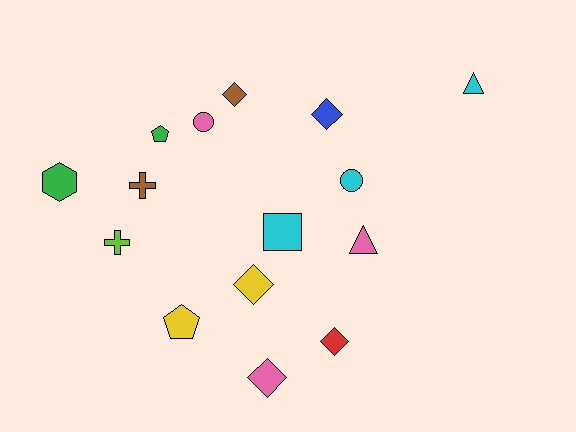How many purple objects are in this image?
There are no purple objects.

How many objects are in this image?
There are 15 objects.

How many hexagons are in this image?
There is 1 hexagon.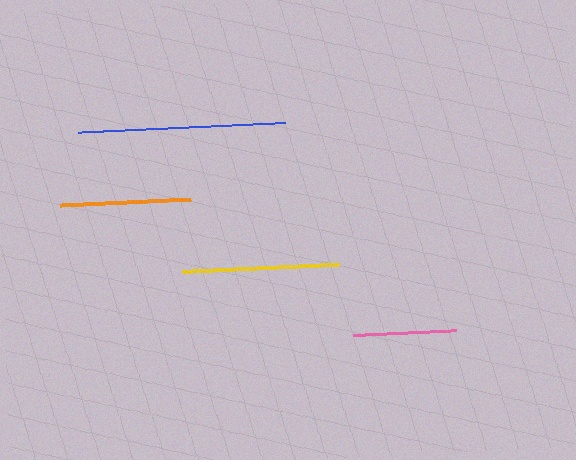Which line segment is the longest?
The blue line is the longest at approximately 207 pixels.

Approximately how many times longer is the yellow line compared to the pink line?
The yellow line is approximately 1.5 times the length of the pink line.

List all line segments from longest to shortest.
From longest to shortest: blue, yellow, orange, pink.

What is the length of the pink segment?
The pink segment is approximately 103 pixels long.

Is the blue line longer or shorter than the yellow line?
The blue line is longer than the yellow line.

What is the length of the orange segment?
The orange segment is approximately 131 pixels long.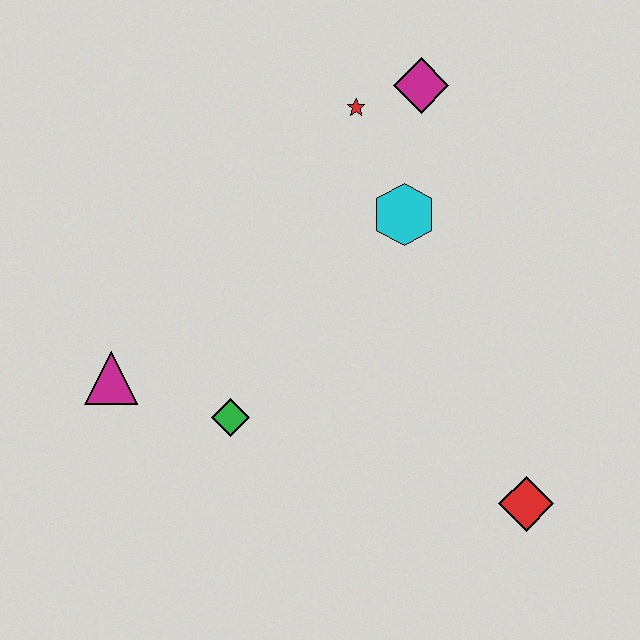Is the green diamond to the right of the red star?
No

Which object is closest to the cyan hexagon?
The red star is closest to the cyan hexagon.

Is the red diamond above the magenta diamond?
No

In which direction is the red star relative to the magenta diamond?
The red star is to the left of the magenta diamond.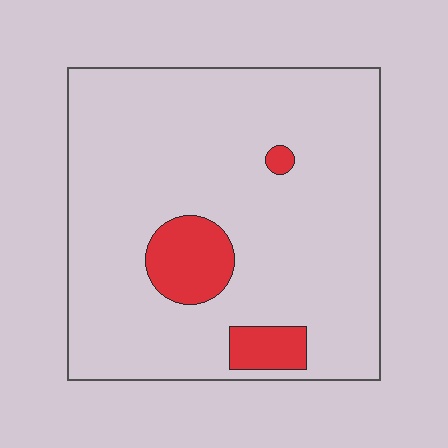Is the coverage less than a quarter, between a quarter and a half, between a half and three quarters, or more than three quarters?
Less than a quarter.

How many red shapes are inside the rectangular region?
3.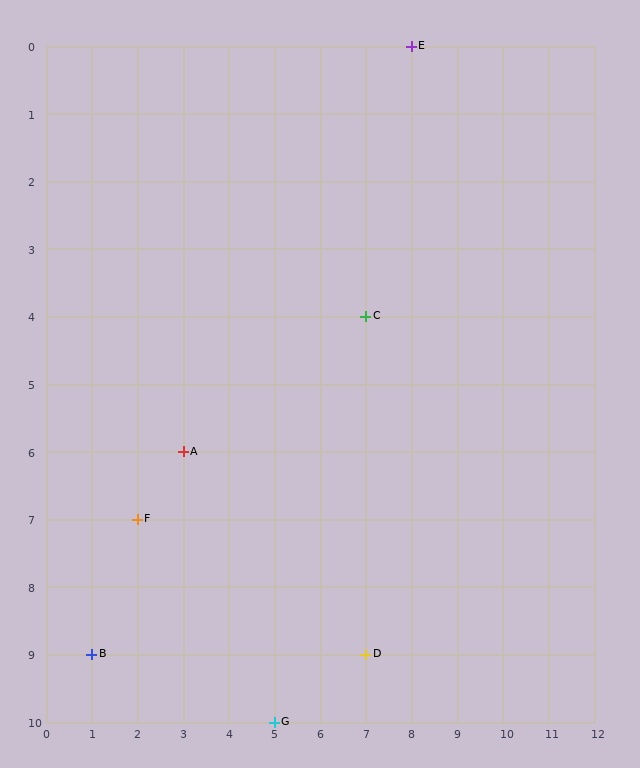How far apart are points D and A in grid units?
Points D and A are 4 columns and 3 rows apart (about 5.0 grid units diagonally).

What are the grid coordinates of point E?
Point E is at grid coordinates (8, 0).